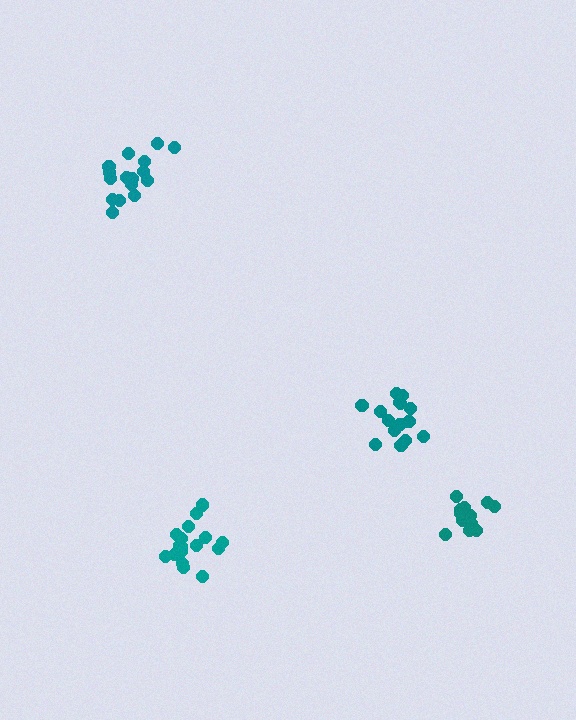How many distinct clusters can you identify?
There are 4 distinct clusters.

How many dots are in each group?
Group 1: 15 dots, Group 2: 16 dots, Group 3: 17 dots, Group 4: 14 dots (62 total).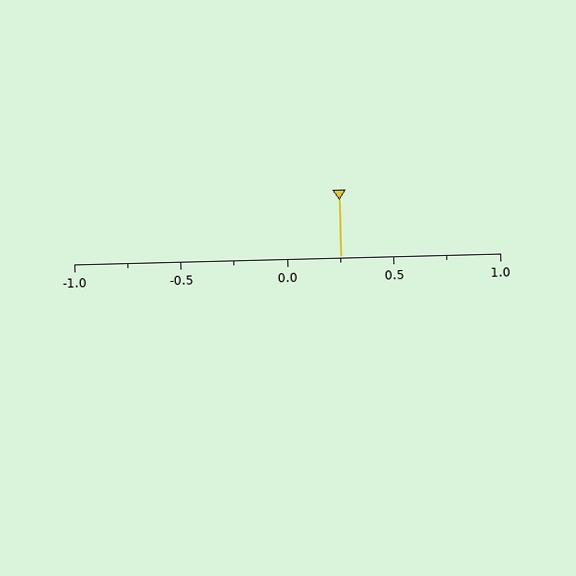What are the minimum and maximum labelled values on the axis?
The axis runs from -1.0 to 1.0.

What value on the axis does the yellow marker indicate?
The marker indicates approximately 0.25.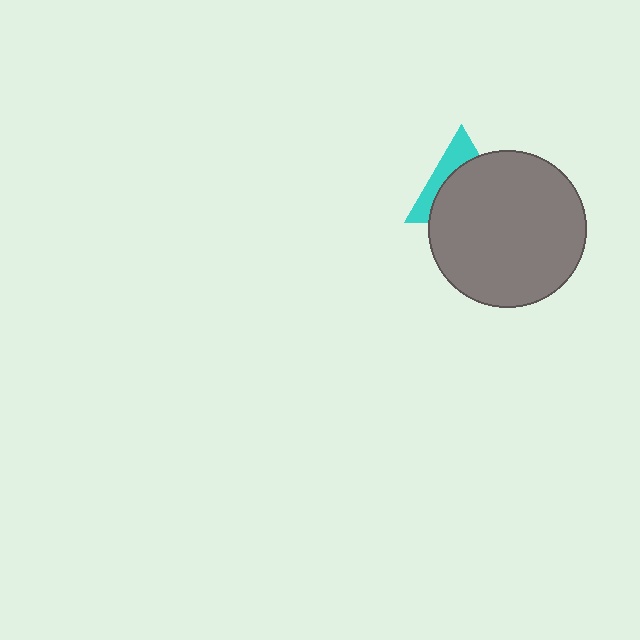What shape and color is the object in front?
The object in front is a gray circle.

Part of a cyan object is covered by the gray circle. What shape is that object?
It is a triangle.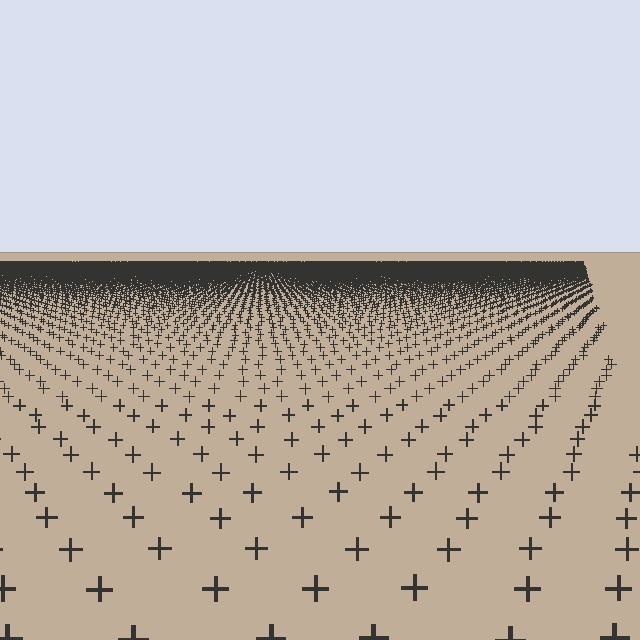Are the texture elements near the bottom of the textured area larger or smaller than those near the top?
Larger. Near the bottom, elements are closer to the viewer and appear at a bigger on-screen size.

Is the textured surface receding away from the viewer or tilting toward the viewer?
The surface is receding away from the viewer. Texture elements get smaller and denser toward the top.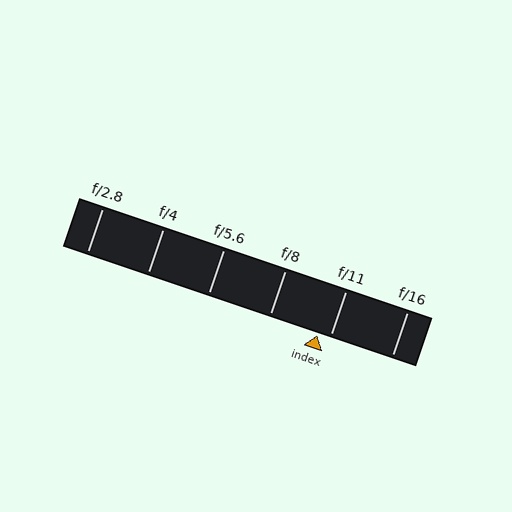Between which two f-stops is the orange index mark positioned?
The index mark is between f/8 and f/11.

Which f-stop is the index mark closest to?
The index mark is closest to f/11.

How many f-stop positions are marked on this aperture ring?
There are 6 f-stop positions marked.